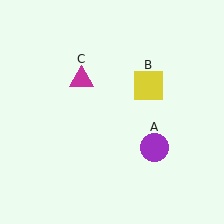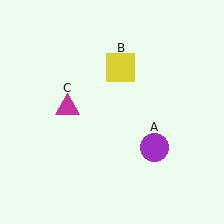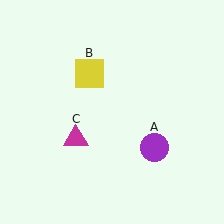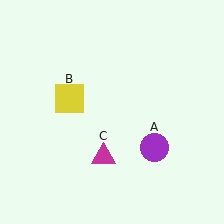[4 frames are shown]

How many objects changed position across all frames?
2 objects changed position: yellow square (object B), magenta triangle (object C).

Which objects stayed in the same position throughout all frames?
Purple circle (object A) remained stationary.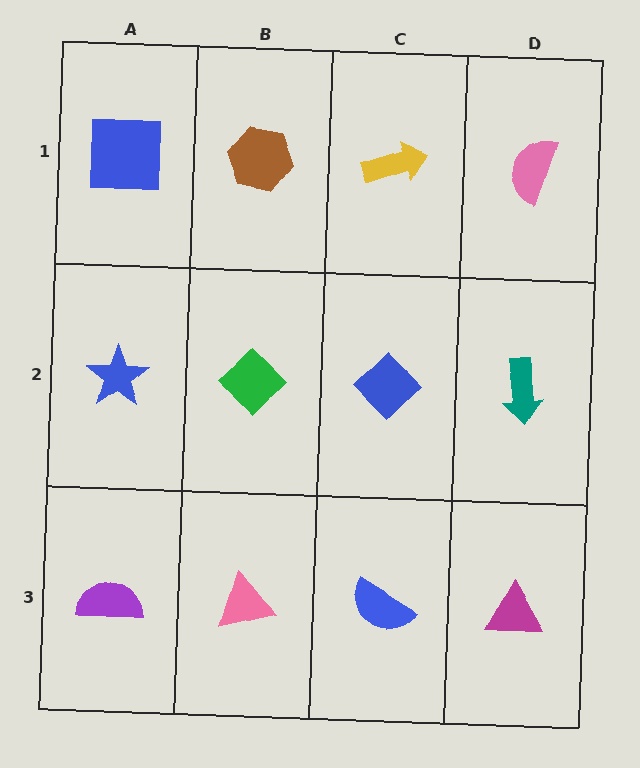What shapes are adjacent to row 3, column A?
A blue star (row 2, column A), a pink triangle (row 3, column B).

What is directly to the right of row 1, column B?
A yellow arrow.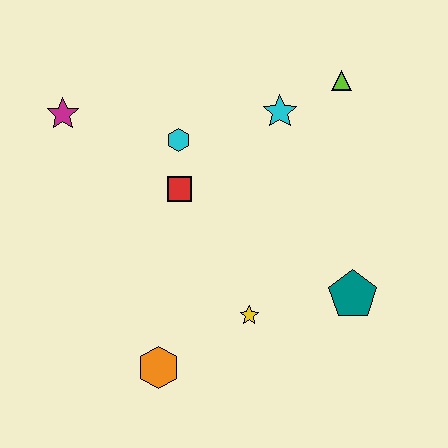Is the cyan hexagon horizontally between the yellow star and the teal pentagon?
No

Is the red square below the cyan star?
Yes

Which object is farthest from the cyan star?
The orange hexagon is farthest from the cyan star.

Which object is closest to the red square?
The cyan hexagon is closest to the red square.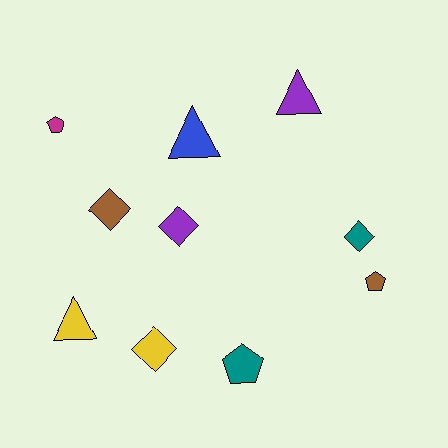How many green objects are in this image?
There are no green objects.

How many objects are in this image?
There are 10 objects.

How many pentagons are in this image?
There are 3 pentagons.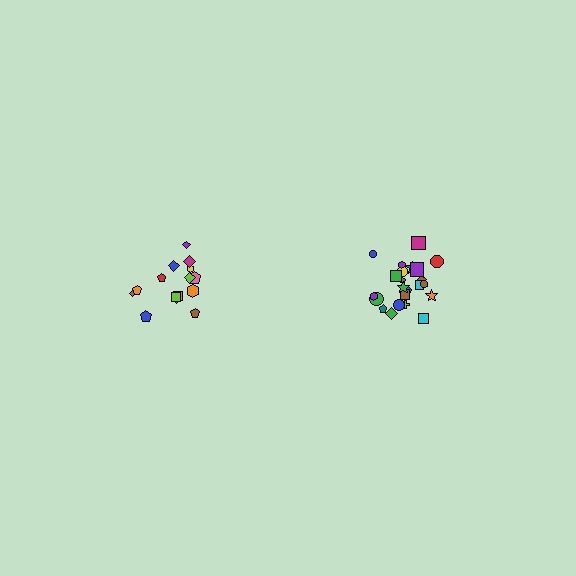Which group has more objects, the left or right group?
The right group.